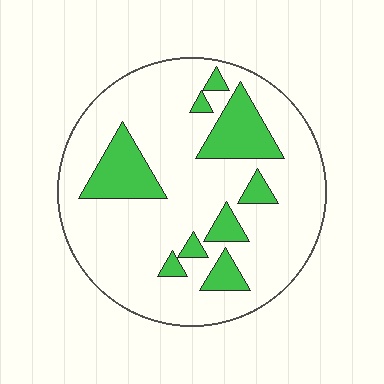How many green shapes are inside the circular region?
9.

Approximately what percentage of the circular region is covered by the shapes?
Approximately 20%.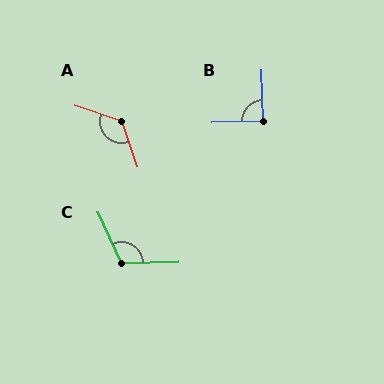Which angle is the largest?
A, at approximately 127 degrees.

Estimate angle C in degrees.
Approximately 113 degrees.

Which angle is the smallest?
B, at approximately 90 degrees.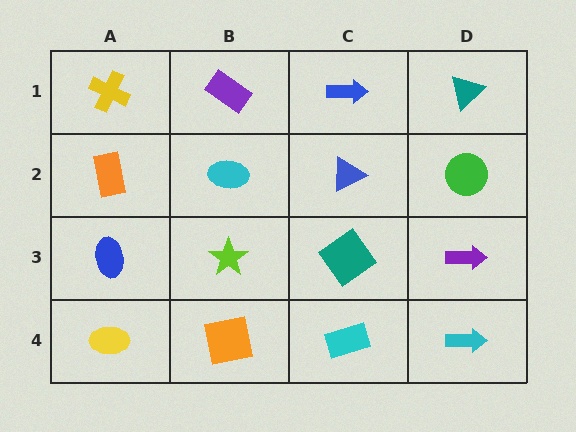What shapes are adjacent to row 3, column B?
A cyan ellipse (row 2, column B), an orange square (row 4, column B), a blue ellipse (row 3, column A), a teal diamond (row 3, column C).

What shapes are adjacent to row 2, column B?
A purple rectangle (row 1, column B), a lime star (row 3, column B), an orange rectangle (row 2, column A), a blue triangle (row 2, column C).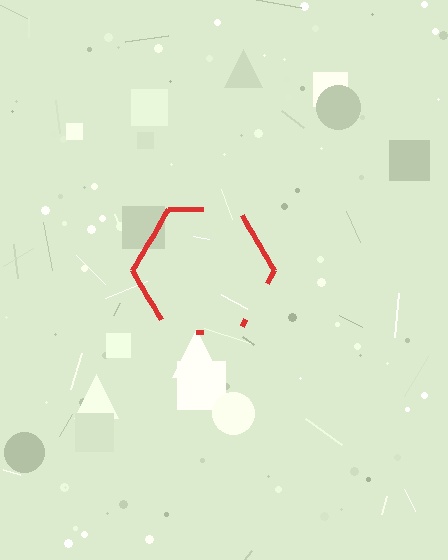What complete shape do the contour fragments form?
The contour fragments form a hexagon.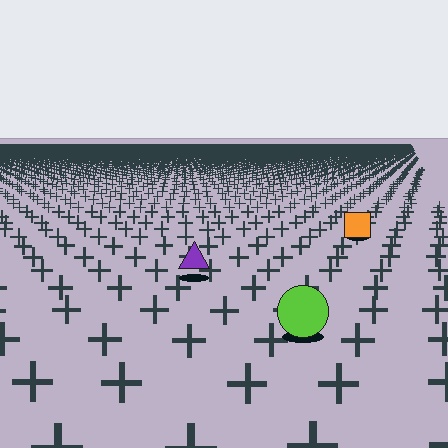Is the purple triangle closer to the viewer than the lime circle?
No. The lime circle is closer — you can tell from the texture gradient: the ground texture is coarser near it.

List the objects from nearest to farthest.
From nearest to farthest: the lime circle, the purple triangle, the orange square.